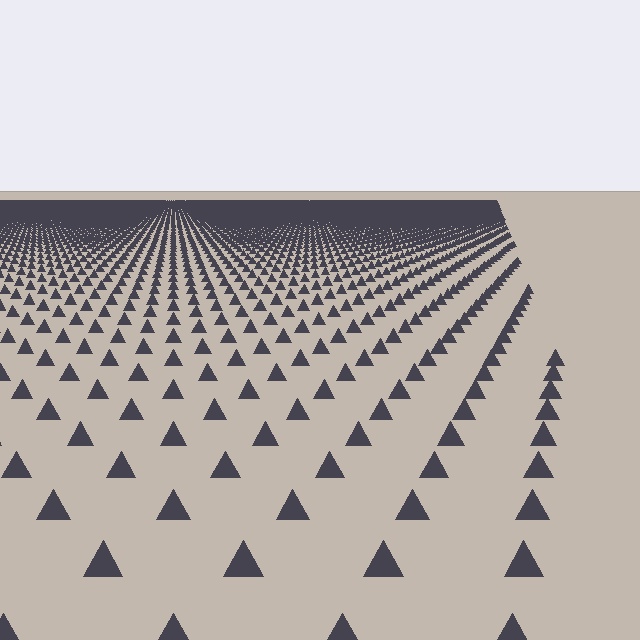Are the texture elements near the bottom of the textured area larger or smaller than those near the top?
Larger. Near the bottom, elements are closer to the viewer and appear at a bigger on-screen size.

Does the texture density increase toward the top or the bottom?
Density increases toward the top.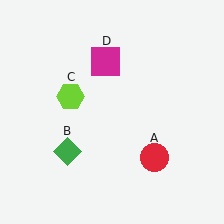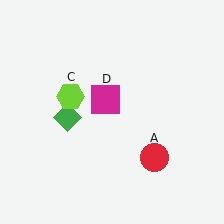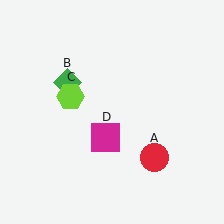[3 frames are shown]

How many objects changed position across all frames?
2 objects changed position: green diamond (object B), magenta square (object D).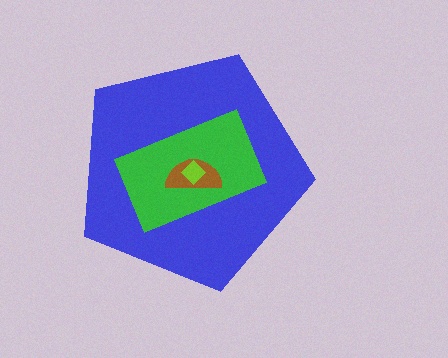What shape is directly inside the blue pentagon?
The green rectangle.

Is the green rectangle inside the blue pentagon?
Yes.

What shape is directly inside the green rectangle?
The brown semicircle.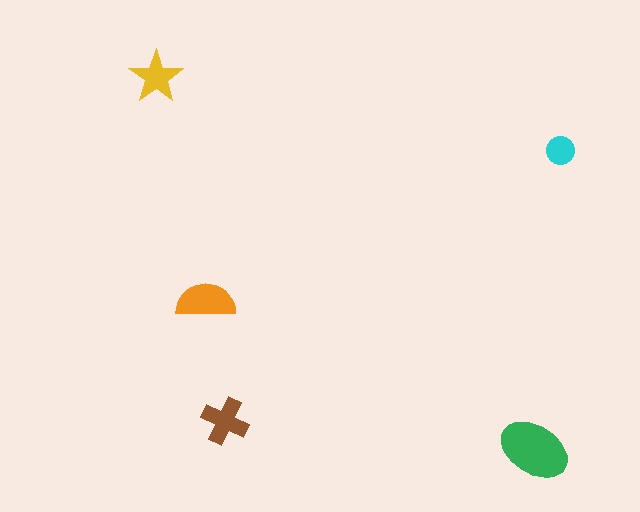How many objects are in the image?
There are 5 objects in the image.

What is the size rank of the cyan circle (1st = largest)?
5th.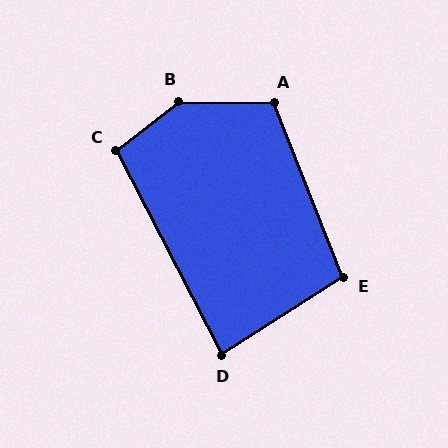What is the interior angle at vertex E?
Approximately 101 degrees (obtuse).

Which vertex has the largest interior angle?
B, at approximately 141 degrees.